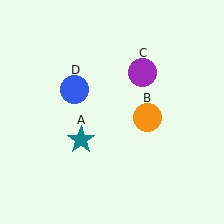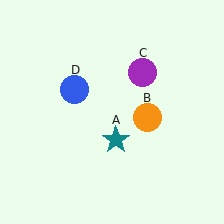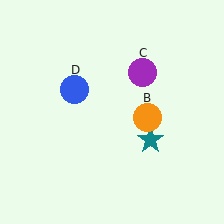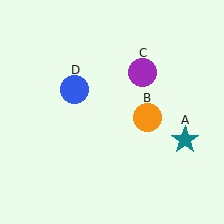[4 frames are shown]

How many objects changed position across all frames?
1 object changed position: teal star (object A).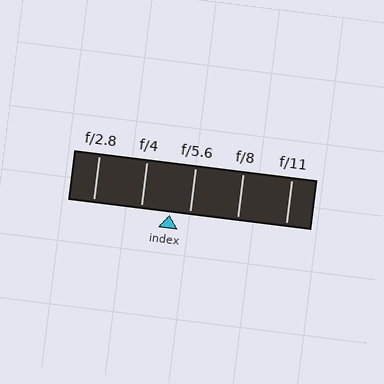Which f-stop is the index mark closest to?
The index mark is closest to f/5.6.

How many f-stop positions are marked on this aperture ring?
There are 5 f-stop positions marked.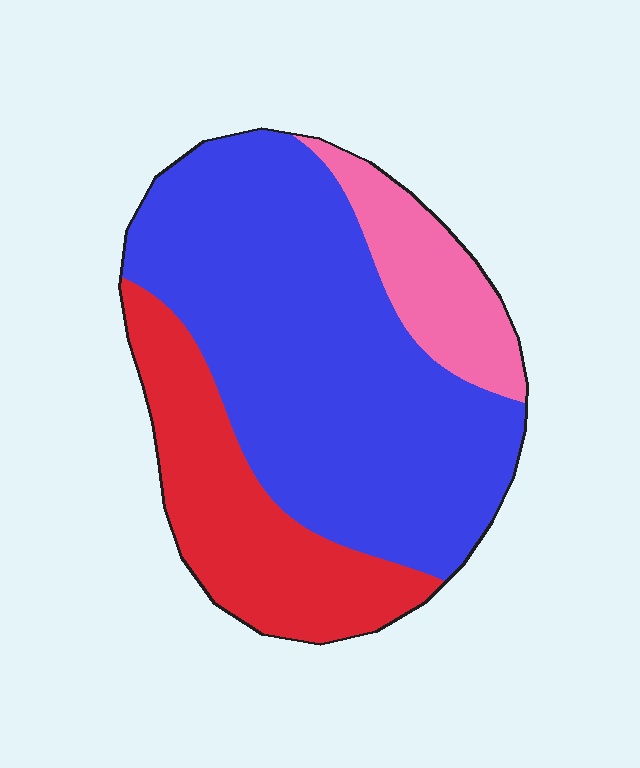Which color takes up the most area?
Blue, at roughly 60%.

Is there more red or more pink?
Red.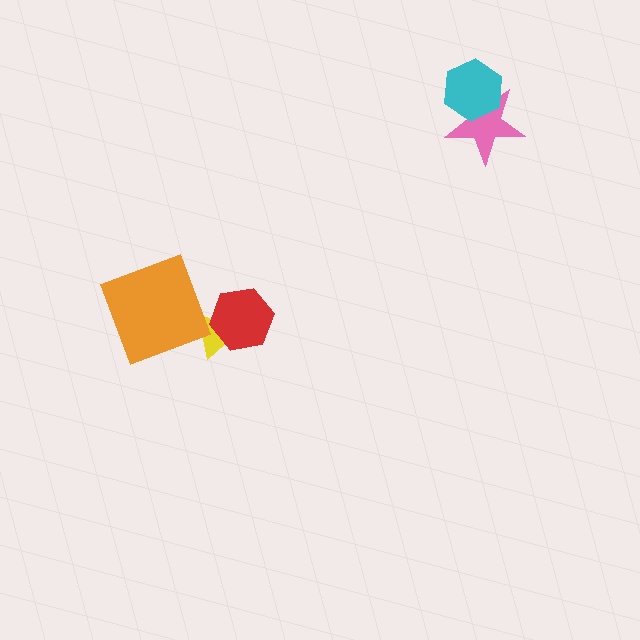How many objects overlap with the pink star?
1 object overlaps with the pink star.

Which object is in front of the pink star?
The cyan hexagon is in front of the pink star.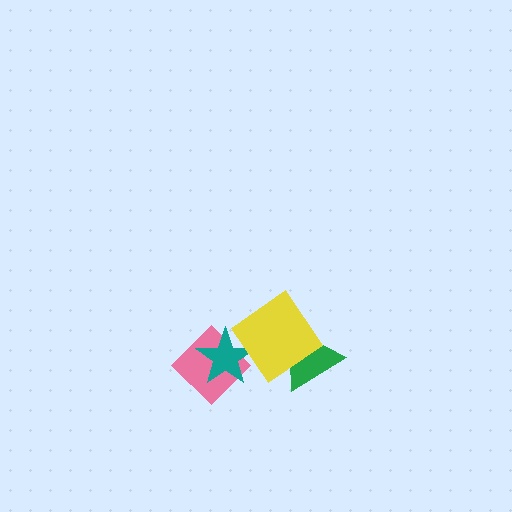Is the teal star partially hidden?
Yes, it is partially covered by another shape.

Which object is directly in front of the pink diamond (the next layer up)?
The teal star is directly in front of the pink diamond.